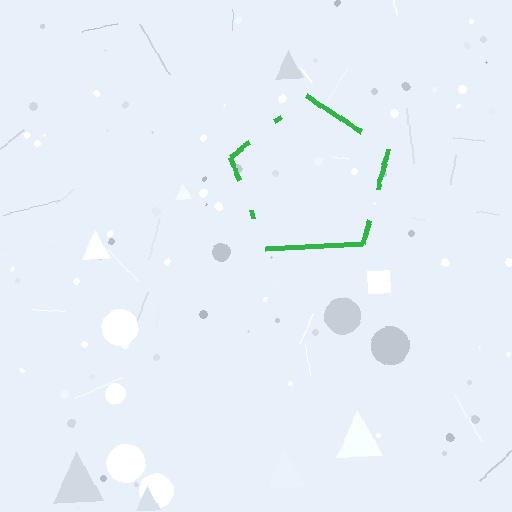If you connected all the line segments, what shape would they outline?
They would outline a pentagon.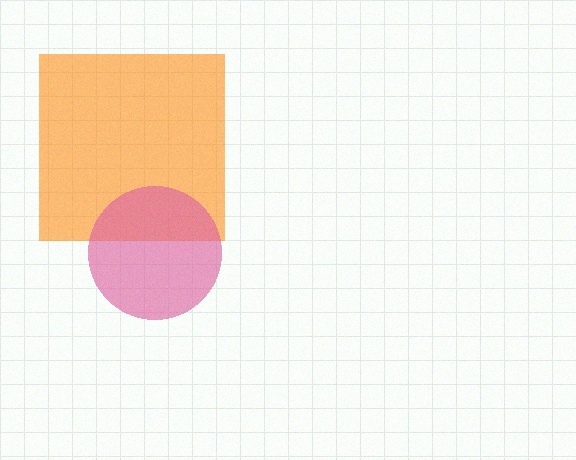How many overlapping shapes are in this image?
There are 2 overlapping shapes in the image.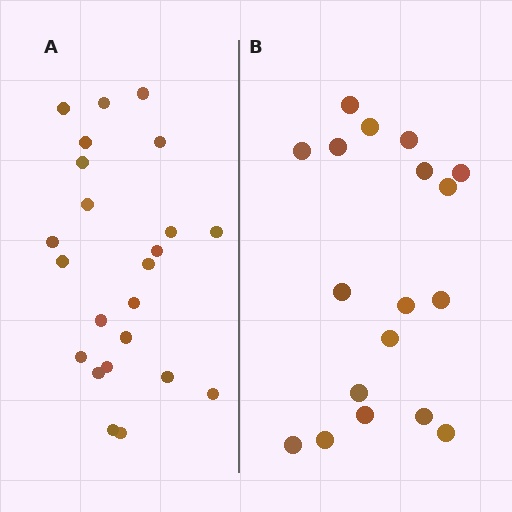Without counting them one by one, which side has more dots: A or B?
Region A (the left region) has more dots.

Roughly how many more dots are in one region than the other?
Region A has about 5 more dots than region B.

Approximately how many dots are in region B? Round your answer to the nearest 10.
About 20 dots. (The exact count is 18, which rounds to 20.)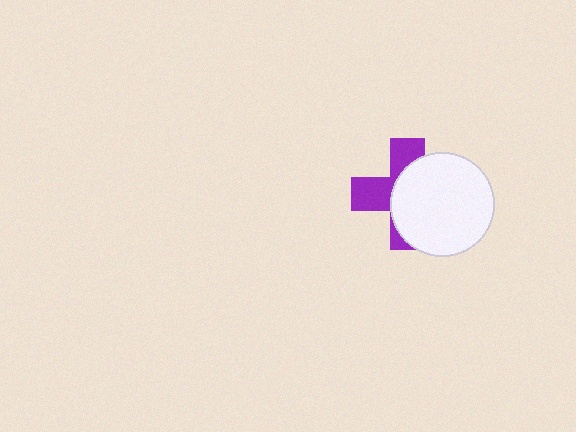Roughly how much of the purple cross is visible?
A small part of it is visible (roughly 42%).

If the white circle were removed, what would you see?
You would see the complete purple cross.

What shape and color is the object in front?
The object in front is a white circle.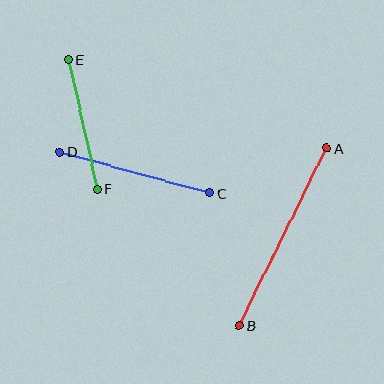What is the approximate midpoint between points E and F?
The midpoint is at approximately (83, 124) pixels.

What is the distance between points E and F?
The distance is approximately 133 pixels.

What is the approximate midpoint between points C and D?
The midpoint is at approximately (135, 172) pixels.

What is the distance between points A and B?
The distance is approximately 197 pixels.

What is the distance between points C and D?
The distance is approximately 156 pixels.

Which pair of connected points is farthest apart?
Points A and B are farthest apart.